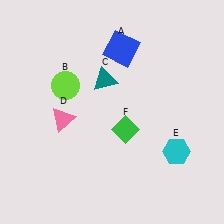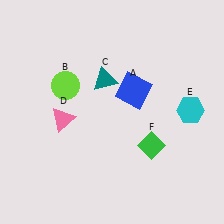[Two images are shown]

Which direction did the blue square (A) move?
The blue square (A) moved down.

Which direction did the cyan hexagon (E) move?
The cyan hexagon (E) moved up.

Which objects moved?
The objects that moved are: the blue square (A), the cyan hexagon (E), the green diamond (F).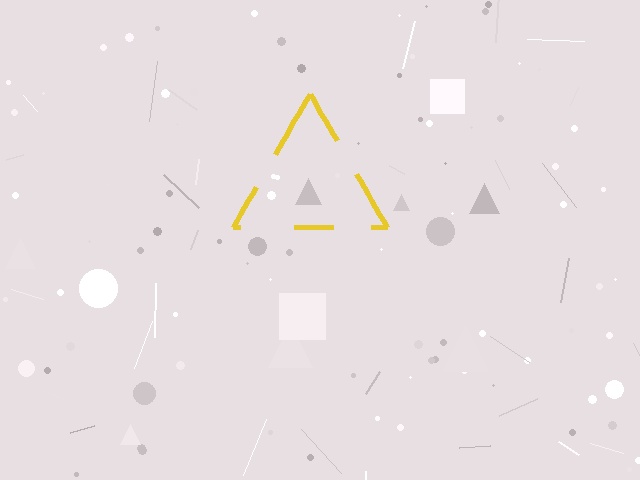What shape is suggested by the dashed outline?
The dashed outline suggests a triangle.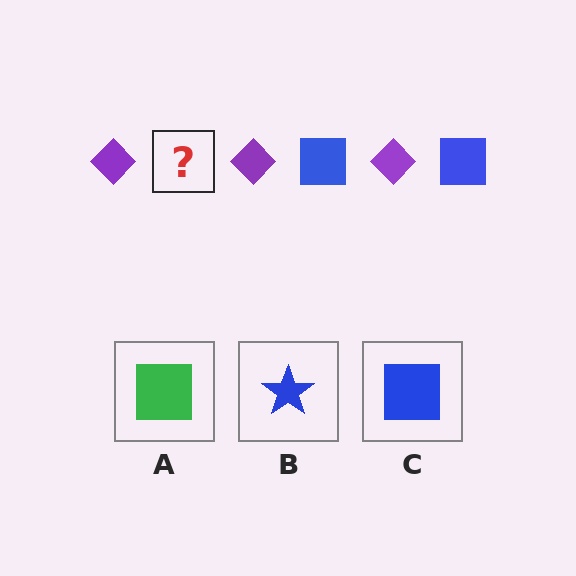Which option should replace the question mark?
Option C.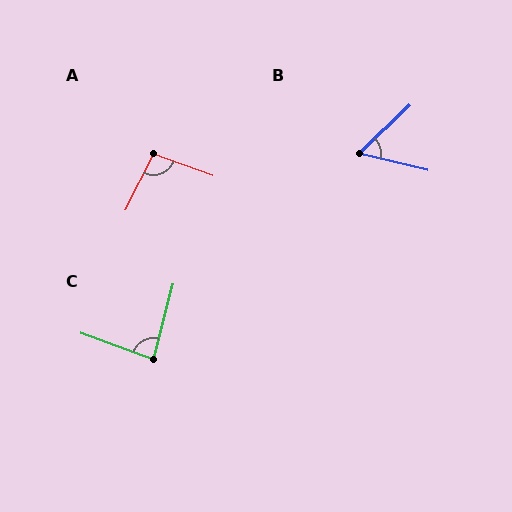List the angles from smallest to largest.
B (58°), C (85°), A (97°).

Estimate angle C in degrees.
Approximately 85 degrees.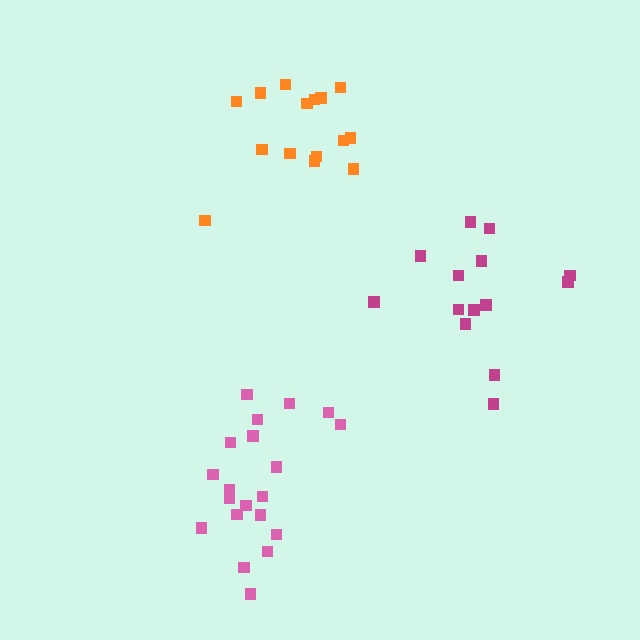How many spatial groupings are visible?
There are 3 spatial groupings.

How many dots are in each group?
Group 1: 15 dots, Group 2: 20 dots, Group 3: 14 dots (49 total).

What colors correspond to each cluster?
The clusters are colored: orange, pink, magenta.